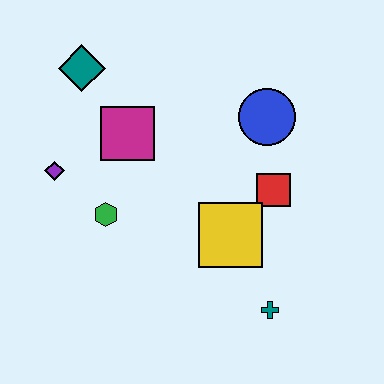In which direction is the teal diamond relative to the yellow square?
The teal diamond is above the yellow square.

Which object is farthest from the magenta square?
The teal cross is farthest from the magenta square.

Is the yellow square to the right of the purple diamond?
Yes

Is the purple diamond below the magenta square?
Yes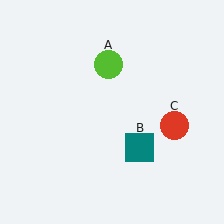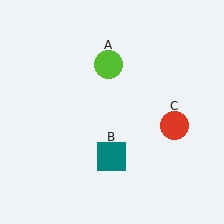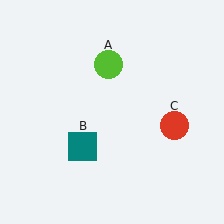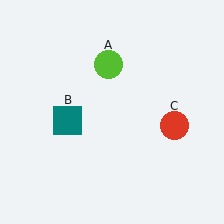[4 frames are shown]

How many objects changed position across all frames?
1 object changed position: teal square (object B).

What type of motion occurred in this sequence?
The teal square (object B) rotated clockwise around the center of the scene.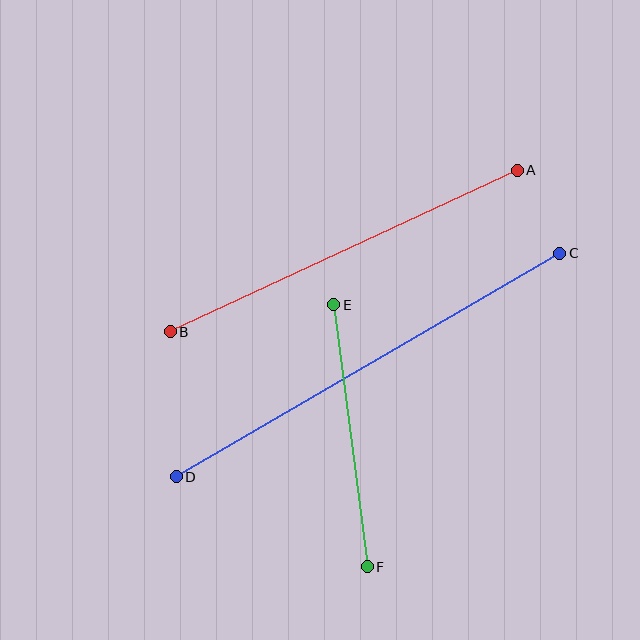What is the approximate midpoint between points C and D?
The midpoint is at approximately (368, 365) pixels.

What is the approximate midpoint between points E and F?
The midpoint is at approximately (350, 436) pixels.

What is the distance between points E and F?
The distance is approximately 264 pixels.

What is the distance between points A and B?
The distance is approximately 383 pixels.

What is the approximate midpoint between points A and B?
The midpoint is at approximately (344, 251) pixels.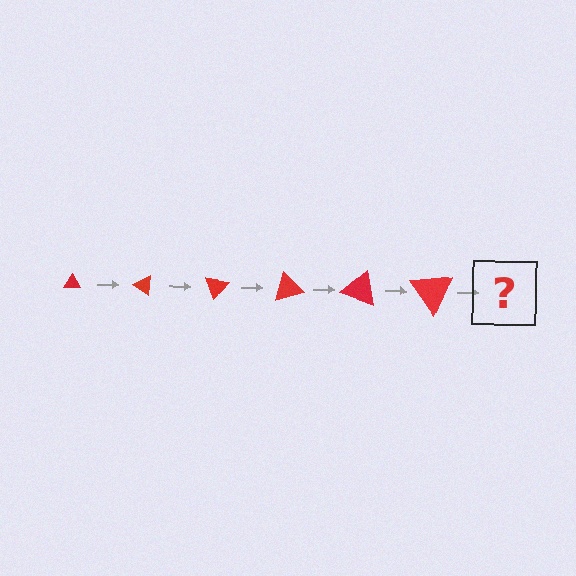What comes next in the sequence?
The next element should be a triangle, larger than the previous one and rotated 210 degrees from the start.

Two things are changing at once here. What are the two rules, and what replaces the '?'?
The two rules are that the triangle grows larger each step and it rotates 35 degrees each step. The '?' should be a triangle, larger than the previous one and rotated 210 degrees from the start.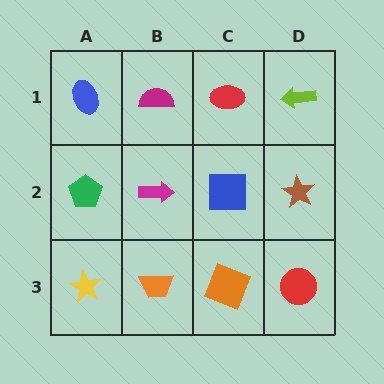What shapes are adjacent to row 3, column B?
A magenta arrow (row 2, column B), a yellow star (row 3, column A), an orange square (row 3, column C).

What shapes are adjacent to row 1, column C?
A blue square (row 2, column C), a magenta semicircle (row 1, column B), a lime arrow (row 1, column D).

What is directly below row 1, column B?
A magenta arrow.